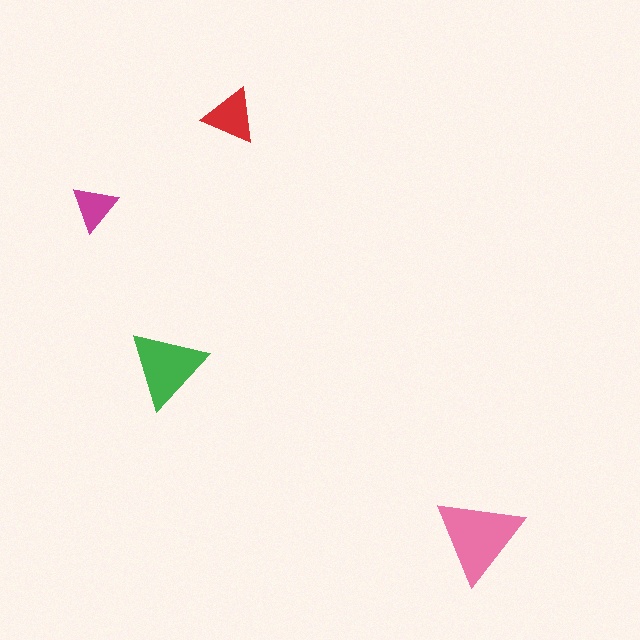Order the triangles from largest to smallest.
the pink one, the green one, the red one, the magenta one.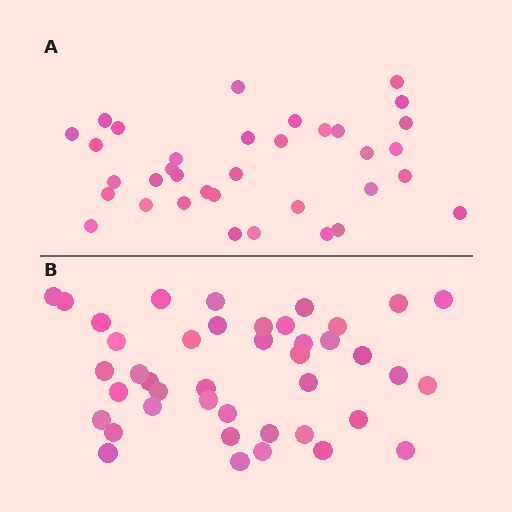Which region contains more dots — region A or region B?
Region B (the bottom region) has more dots.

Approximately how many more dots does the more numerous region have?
Region B has roughly 8 or so more dots than region A.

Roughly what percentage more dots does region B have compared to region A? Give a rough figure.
About 20% more.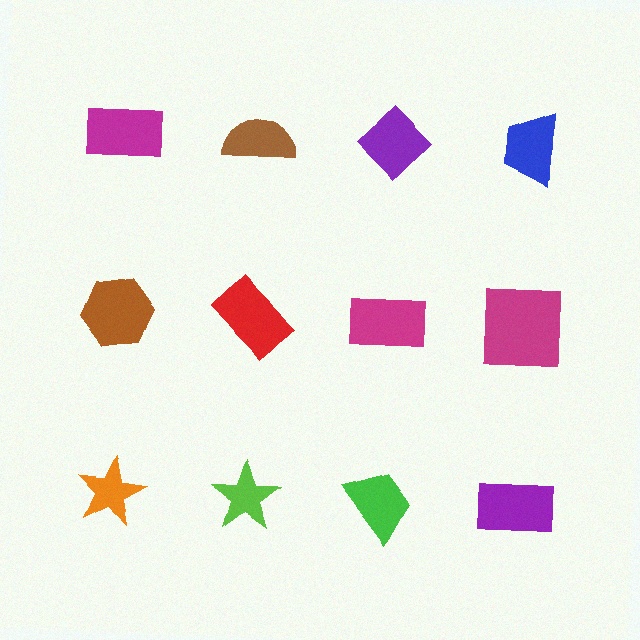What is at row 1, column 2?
A brown semicircle.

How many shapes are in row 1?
4 shapes.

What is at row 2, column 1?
A brown hexagon.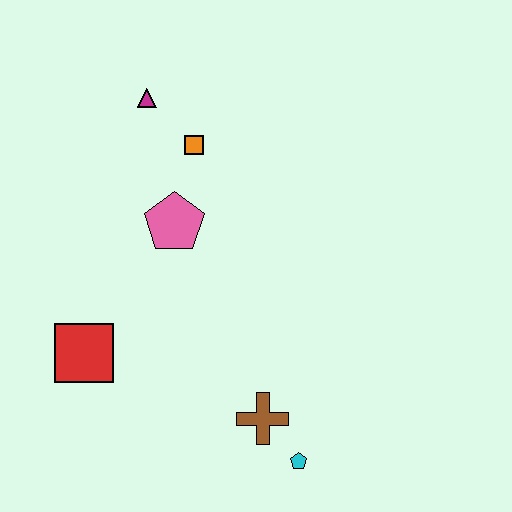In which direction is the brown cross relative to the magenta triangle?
The brown cross is below the magenta triangle.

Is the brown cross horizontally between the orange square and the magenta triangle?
No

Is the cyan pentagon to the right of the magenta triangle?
Yes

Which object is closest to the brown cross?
The cyan pentagon is closest to the brown cross.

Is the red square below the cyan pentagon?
No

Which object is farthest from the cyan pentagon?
The magenta triangle is farthest from the cyan pentagon.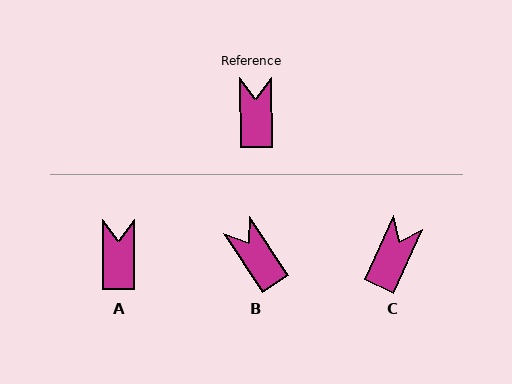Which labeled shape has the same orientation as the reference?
A.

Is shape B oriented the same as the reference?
No, it is off by about 33 degrees.